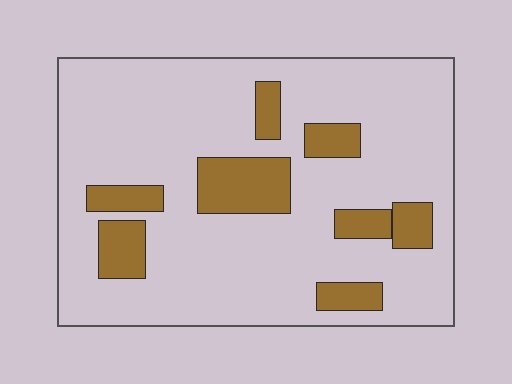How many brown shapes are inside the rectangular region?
8.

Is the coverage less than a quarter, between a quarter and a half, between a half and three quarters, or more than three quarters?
Less than a quarter.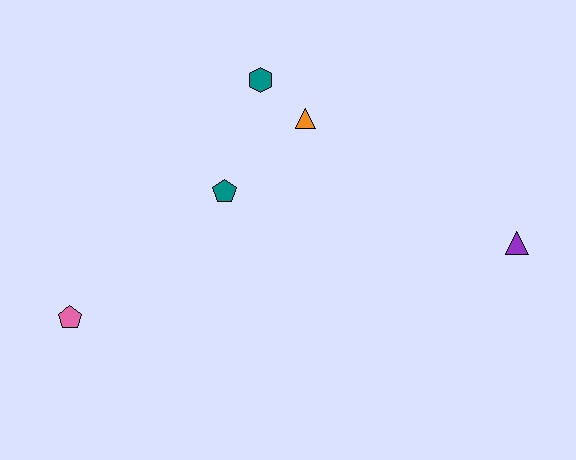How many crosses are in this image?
There are no crosses.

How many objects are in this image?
There are 5 objects.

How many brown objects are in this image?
There are no brown objects.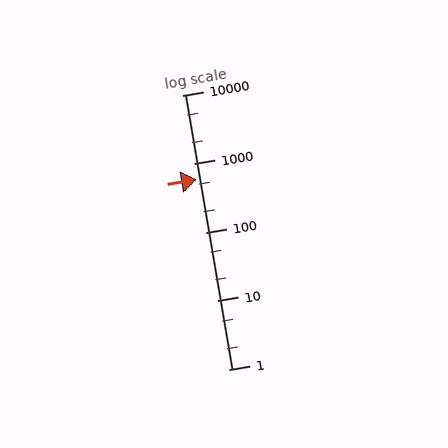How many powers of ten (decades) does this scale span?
The scale spans 4 decades, from 1 to 10000.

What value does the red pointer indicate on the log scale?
The pointer indicates approximately 590.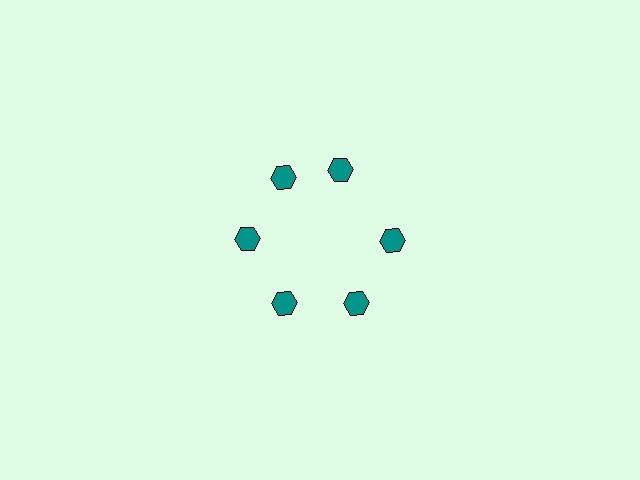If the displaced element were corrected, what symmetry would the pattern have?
It would have 6-fold rotational symmetry — the pattern would map onto itself every 60 degrees.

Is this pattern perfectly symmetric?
No. The 6 teal hexagons are arranged in a ring, but one element near the 1 o'clock position is rotated out of alignment along the ring, breaking the 6-fold rotational symmetry.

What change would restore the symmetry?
The symmetry would be restored by rotating it back into even spacing with its neighbors so that all 6 hexagons sit at equal angles and equal distance from the center.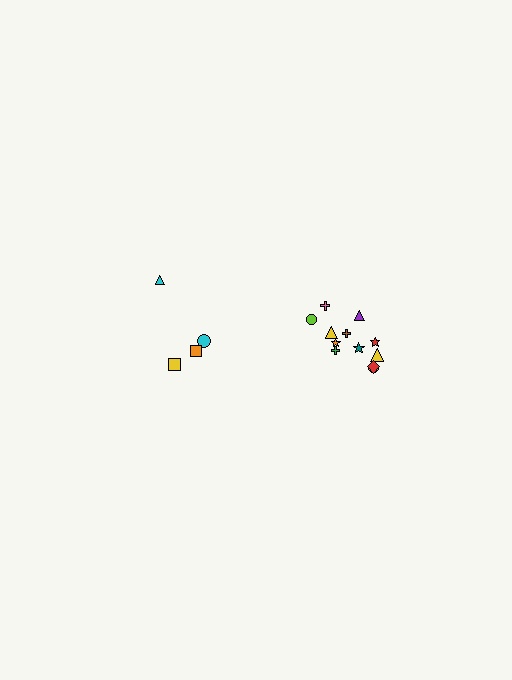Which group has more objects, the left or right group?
The right group.